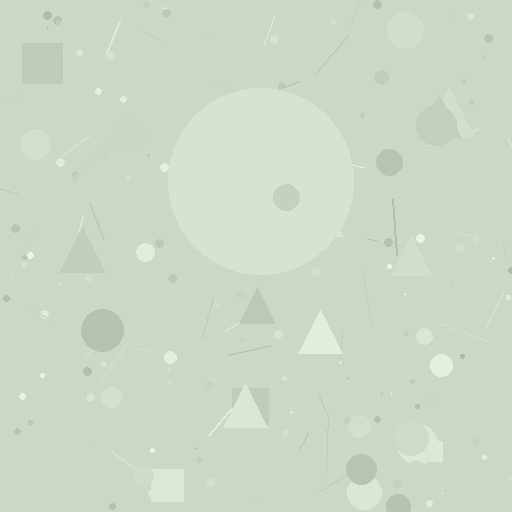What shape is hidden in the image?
A circle is hidden in the image.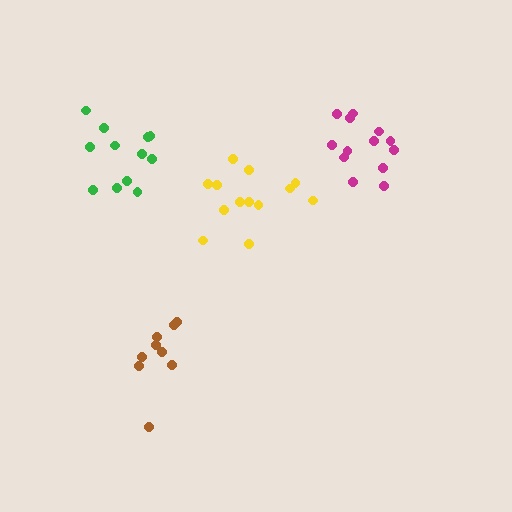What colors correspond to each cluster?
The clusters are colored: green, yellow, magenta, brown.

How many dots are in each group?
Group 1: 12 dots, Group 2: 14 dots, Group 3: 13 dots, Group 4: 9 dots (48 total).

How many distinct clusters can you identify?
There are 4 distinct clusters.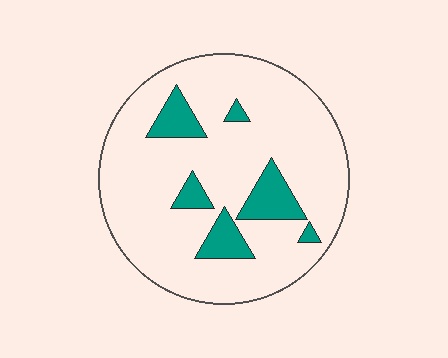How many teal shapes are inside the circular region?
6.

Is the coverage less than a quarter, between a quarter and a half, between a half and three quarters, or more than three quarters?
Less than a quarter.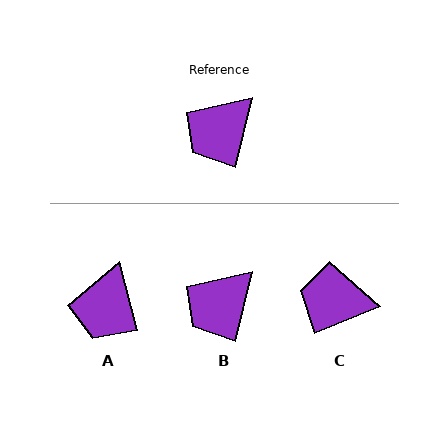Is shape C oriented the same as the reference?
No, it is off by about 54 degrees.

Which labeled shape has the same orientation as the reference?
B.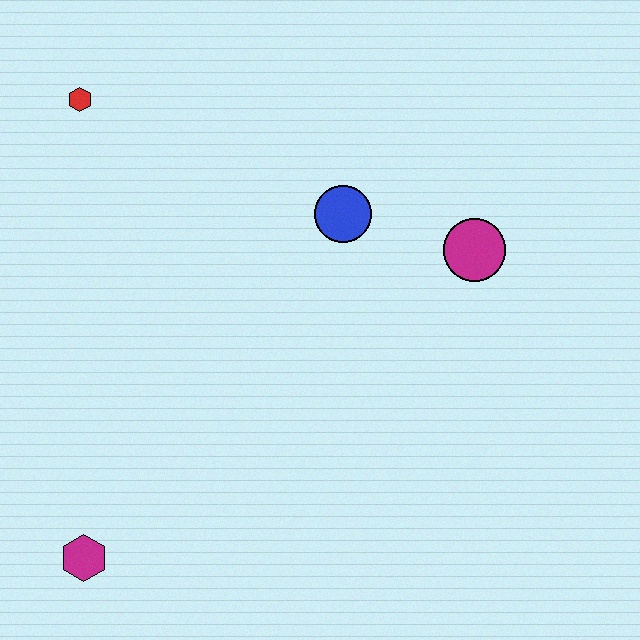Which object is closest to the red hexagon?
The blue circle is closest to the red hexagon.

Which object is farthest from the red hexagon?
The magenta hexagon is farthest from the red hexagon.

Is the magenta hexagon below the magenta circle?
Yes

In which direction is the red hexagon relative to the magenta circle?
The red hexagon is to the left of the magenta circle.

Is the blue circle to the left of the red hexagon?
No